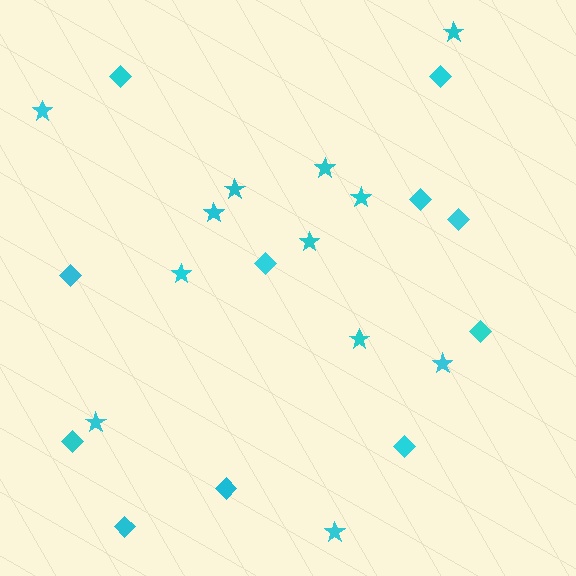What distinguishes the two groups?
There are 2 groups: one group of stars (12) and one group of diamonds (11).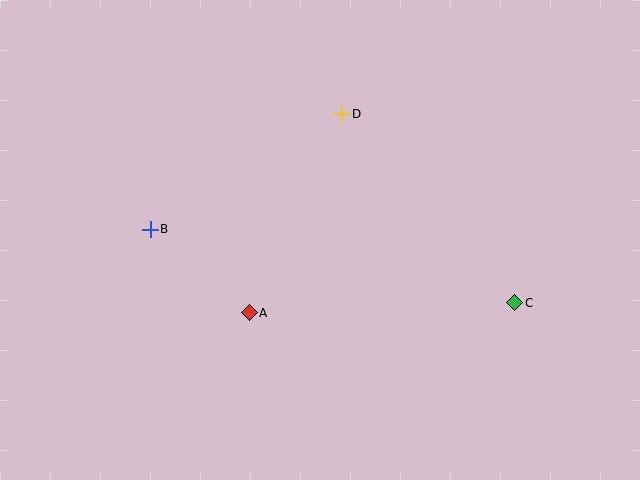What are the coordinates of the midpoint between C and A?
The midpoint between C and A is at (382, 308).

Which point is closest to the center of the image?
Point A at (249, 313) is closest to the center.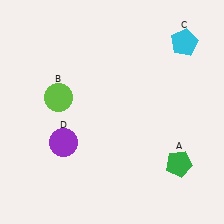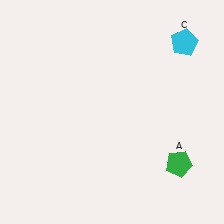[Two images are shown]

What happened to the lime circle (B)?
The lime circle (B) was removed in Image 2. It was in the top-left area of Image 1.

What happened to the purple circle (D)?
The purple circle (D) was removed in Image 2. It was in the bottom-left area of Image 1.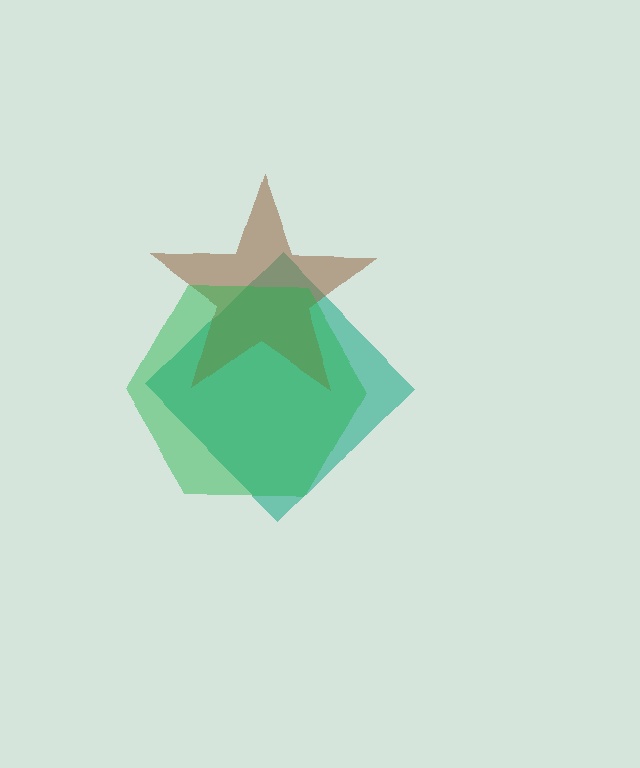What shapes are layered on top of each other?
The layered shapes are: a teal diamond, a brown star, a green hexagon.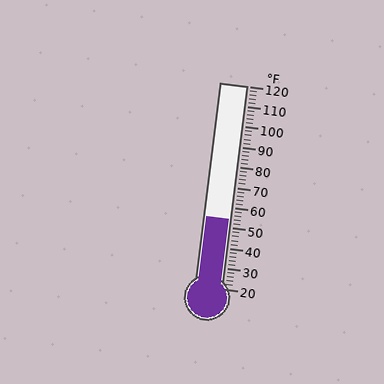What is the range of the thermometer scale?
The thermometer scale ranges from 20°F to 120°F.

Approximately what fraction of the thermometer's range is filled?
The thermometer is filled to approximately 35% of its range.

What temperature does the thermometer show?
The thermometer shows approximately 54°F.